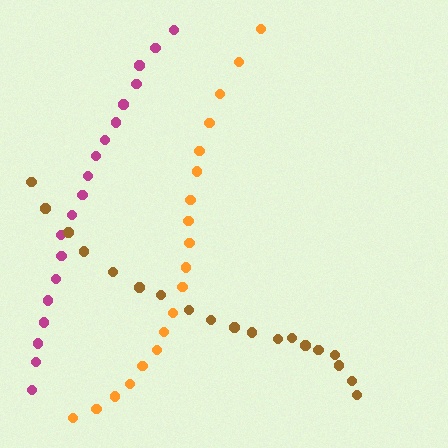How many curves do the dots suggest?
There are 3 distinct paths.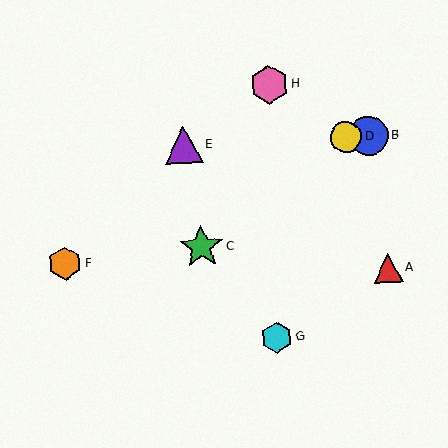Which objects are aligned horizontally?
Objects B, D, E are aligned horizontally.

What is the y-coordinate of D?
Object D is at y≈137.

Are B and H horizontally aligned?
No, B is at y≈136 and H is at y≈85.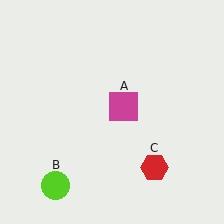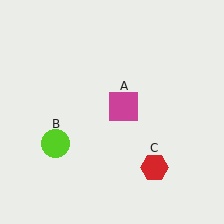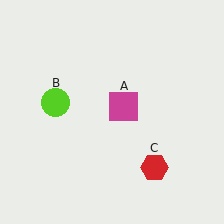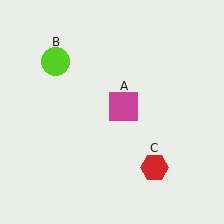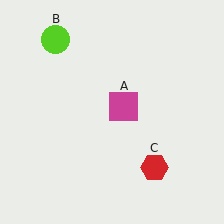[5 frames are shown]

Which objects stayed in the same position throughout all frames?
Magenta square (object A) and red hexagon (object C) remained stationary.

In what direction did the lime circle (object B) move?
The lime circle (object B) moved up.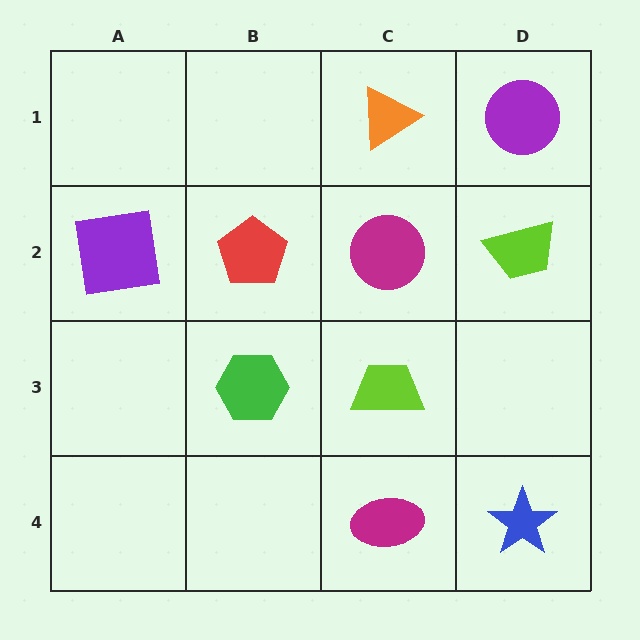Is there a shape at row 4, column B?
No, that cell is empty.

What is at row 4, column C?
A magenta ellipse.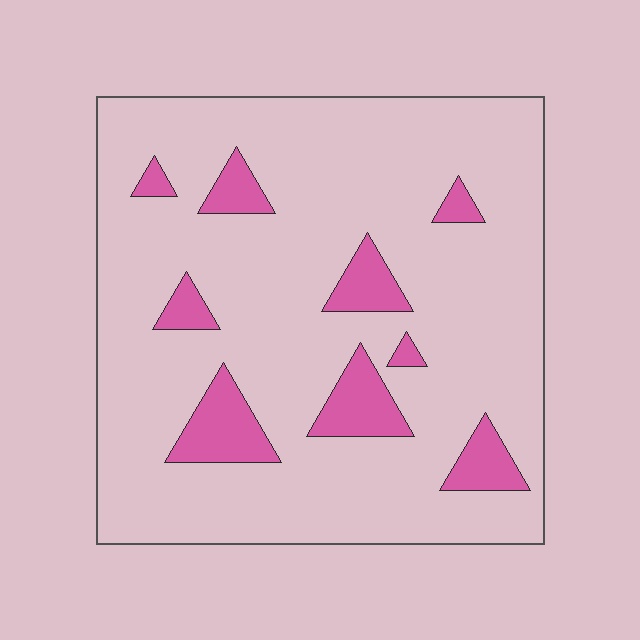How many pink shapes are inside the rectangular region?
9.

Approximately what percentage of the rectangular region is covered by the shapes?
Approximately 15%.